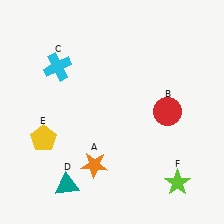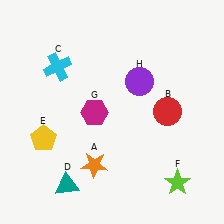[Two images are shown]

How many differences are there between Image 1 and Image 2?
There are 2 differences between the two images.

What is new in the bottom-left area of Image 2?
A magenta hexagon (G) was added in the bottom-left area of Image 2.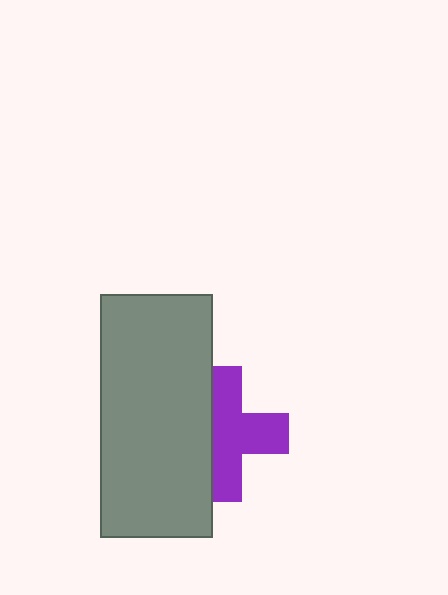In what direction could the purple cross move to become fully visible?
The purple cross could move right. That would shift it out from behind the gray rectangle entirely.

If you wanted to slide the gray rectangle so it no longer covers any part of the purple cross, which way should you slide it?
Slide it left — that is the most direct way to separate the two shapes.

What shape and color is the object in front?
The object in front is a gray rectangle.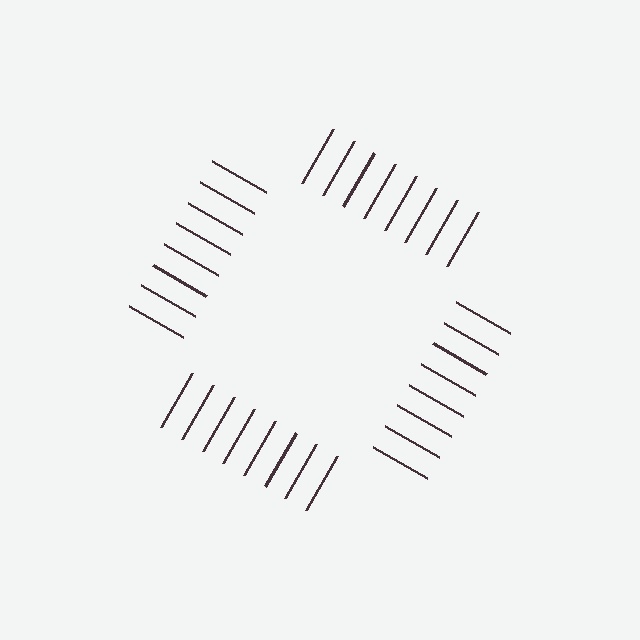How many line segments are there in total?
32 — 8 along each of the 4 edges.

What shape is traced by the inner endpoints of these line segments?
An illusory square — the line segments terminate on its edges but no continuous stroke is drawn.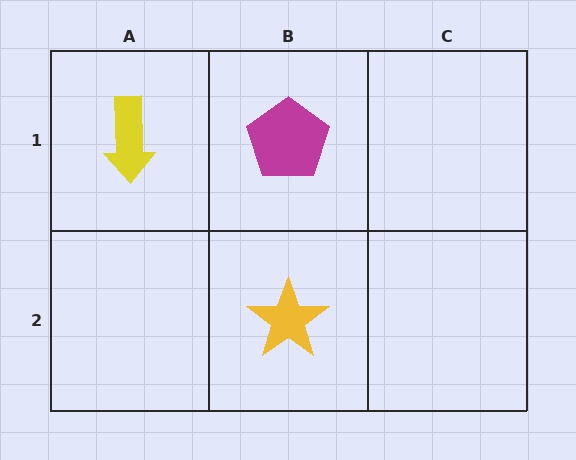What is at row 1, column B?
A magenta pentagon.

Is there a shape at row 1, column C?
No, that cell is empty.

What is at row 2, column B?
A yellow star.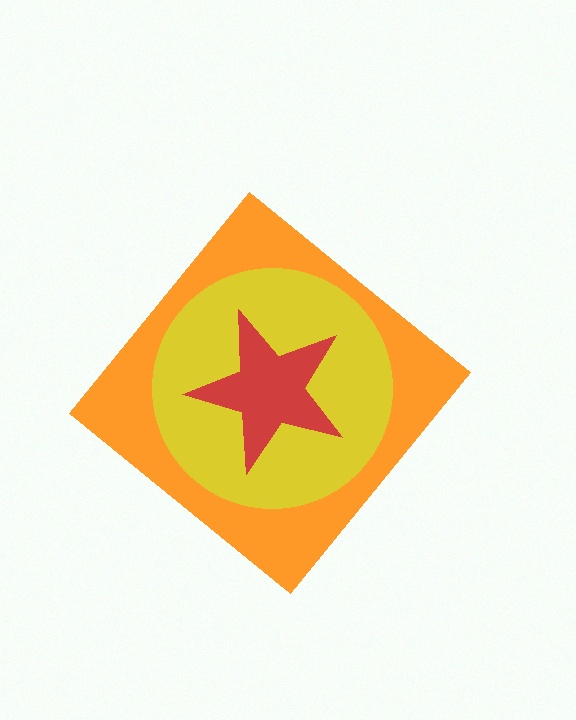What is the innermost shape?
The red star.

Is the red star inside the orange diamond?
Yes.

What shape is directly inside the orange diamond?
The yellow circle.